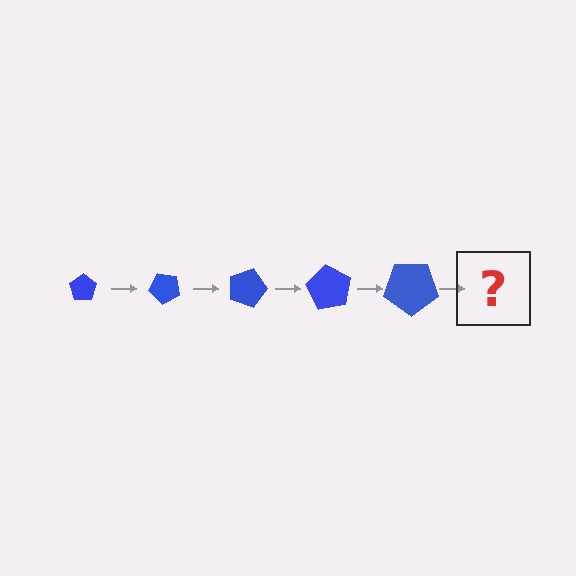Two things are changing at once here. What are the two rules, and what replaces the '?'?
The two rules are that the pentagon grows larger each step and it rotates 45 degrees each step. The '?' should be a pentagon, larger than the previous one and rotated 225 degrees from the start.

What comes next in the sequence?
The next element should be a pentagon, larger than the previous one and rotated 225 degrees from the start.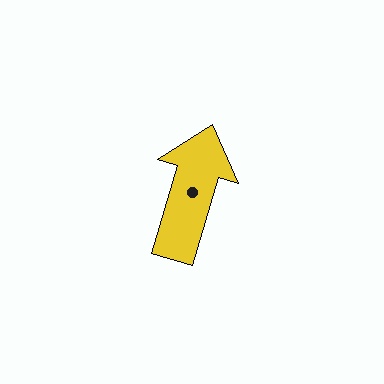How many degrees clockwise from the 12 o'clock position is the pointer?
Approximately 17 degrees.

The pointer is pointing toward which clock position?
Roughly 1 o'clock.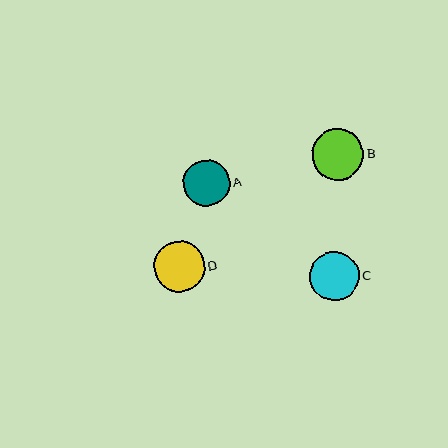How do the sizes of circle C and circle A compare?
Circle C and circle A are approximately the same size.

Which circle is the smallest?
Circle A is the smallest with a size of approximately 47 pixels.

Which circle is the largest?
Circle B is the largest with a size of approximately 51 pixels.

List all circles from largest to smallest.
From largest to smallest: B, D, C, A.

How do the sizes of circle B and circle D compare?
Circle B and circle D are approximately the same size.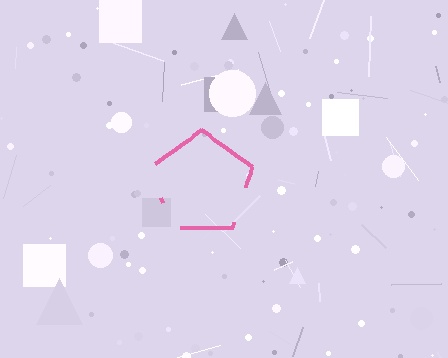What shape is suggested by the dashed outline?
The dashed outline suggests a pentagon.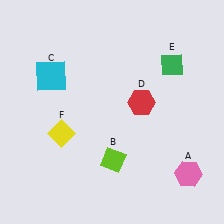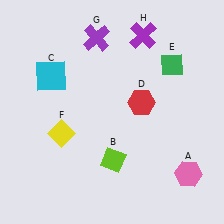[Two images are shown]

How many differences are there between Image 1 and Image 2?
There are 2 differences between the two images.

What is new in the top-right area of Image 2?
A purple cross (H) was added in the top-right area of Image 2.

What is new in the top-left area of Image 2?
A purple cross (G) was added in the top-left area of Image 2.